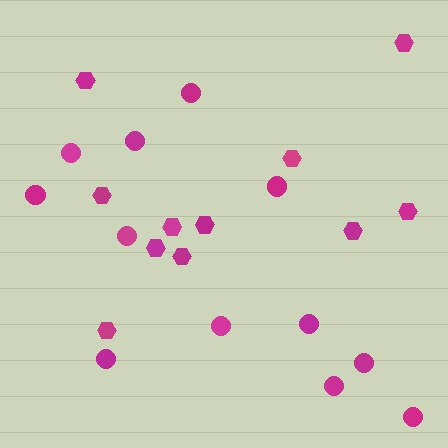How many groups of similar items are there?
There are 2 groups: one group of hexagons (11) and one group of circles (12).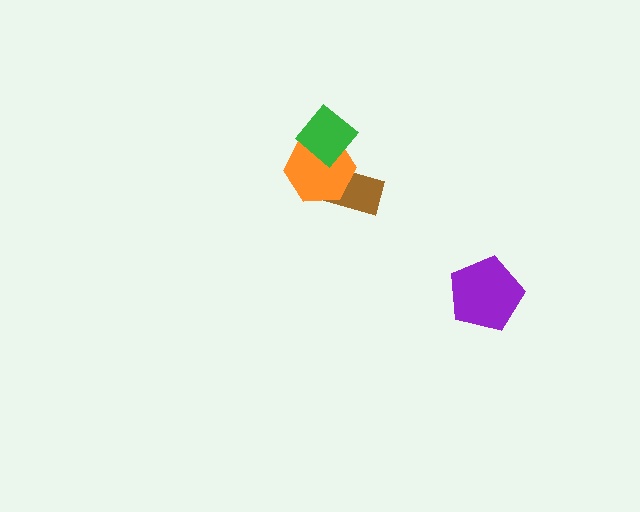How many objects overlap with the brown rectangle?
1 object overlaps with the brown rectangle.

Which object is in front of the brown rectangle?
The orange hexagon is in front of the brown rectangle.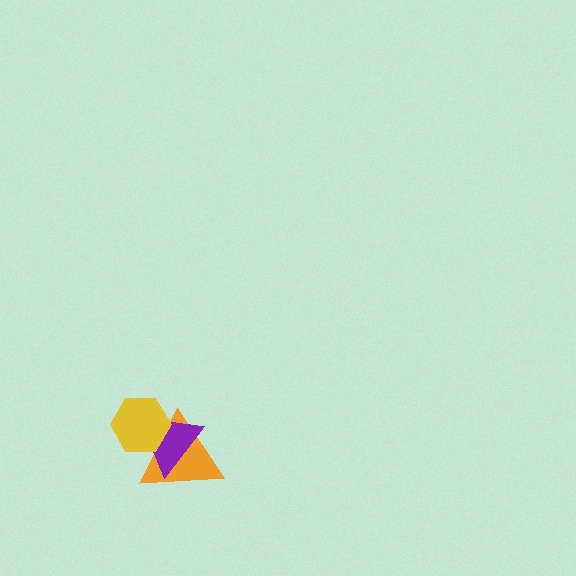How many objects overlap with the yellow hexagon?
2 objects overlap with the yellow hexagon.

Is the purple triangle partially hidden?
Yes, it is partially covered by another shape.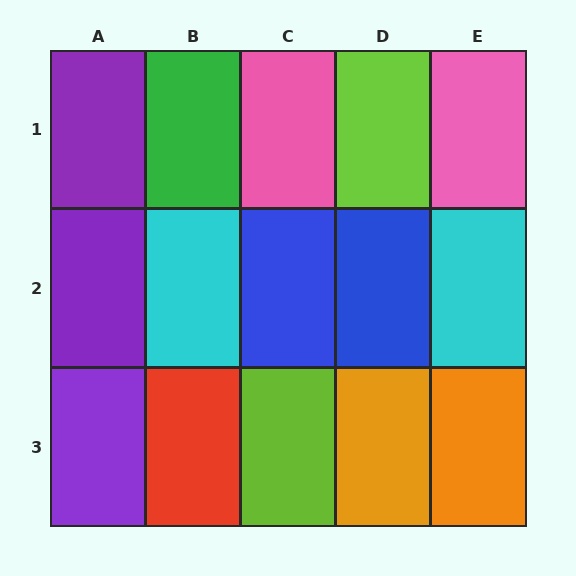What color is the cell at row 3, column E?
Orange.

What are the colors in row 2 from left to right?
Purple, cyan, blue, blue, cyan.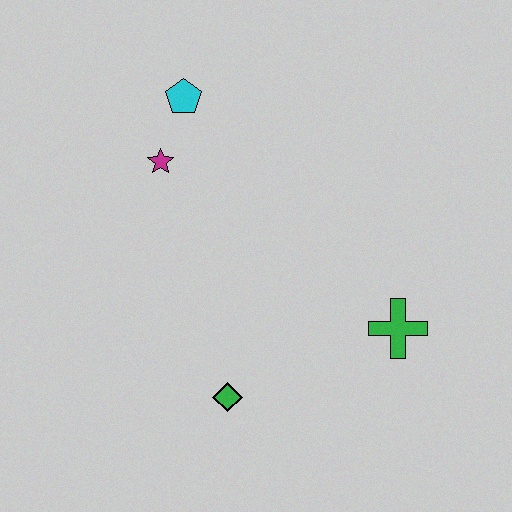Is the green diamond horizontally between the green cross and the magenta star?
Yes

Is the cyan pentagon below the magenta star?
No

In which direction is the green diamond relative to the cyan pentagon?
The green diamond is below the cyan pentagon.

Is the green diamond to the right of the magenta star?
Yes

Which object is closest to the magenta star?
The cyan pentagon is closest to the magenta star.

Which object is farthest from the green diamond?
The cyan pentagon is farthest from the green diamond.